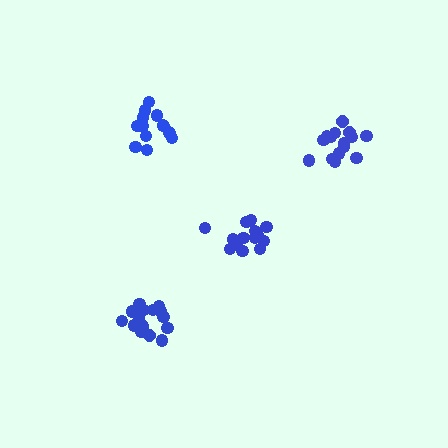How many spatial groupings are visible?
There are 4 spatial groupings.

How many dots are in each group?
Group 1: 14 dots, Group 2: 14 dots, Group 3: 16 dots, Group 4: 15 dots (59 total).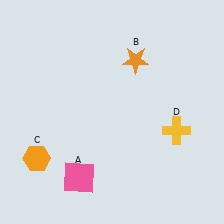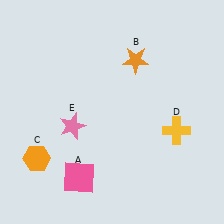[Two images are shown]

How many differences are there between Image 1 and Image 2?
There is 1 difference between the two images.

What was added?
A pink star (E) was added in Image 2.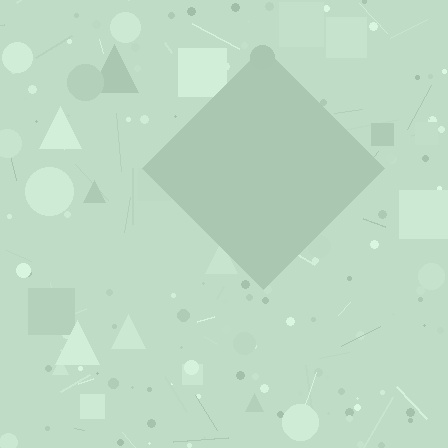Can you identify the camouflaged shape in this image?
The camouflaged shape is a diamond.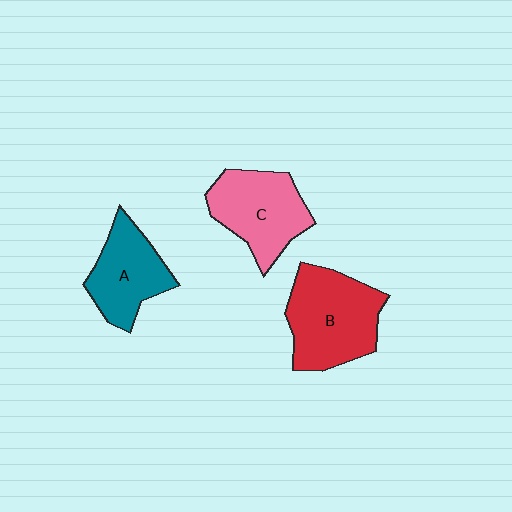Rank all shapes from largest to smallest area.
From largest to smallest: B (red), C (pink), A (teal).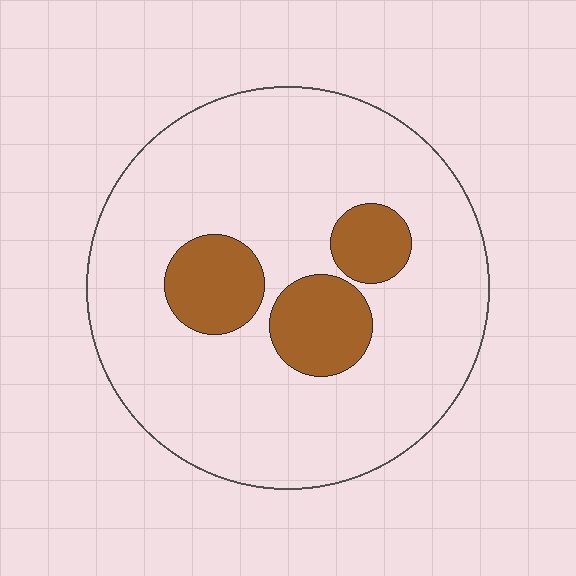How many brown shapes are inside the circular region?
3.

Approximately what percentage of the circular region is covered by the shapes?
Approximately 15%.